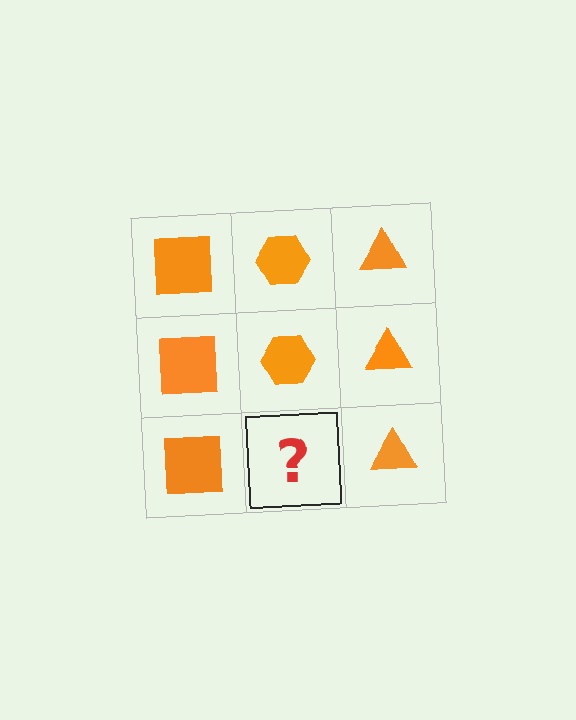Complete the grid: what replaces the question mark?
The question mark should be replaced with an orange hexagon.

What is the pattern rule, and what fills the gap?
The rule is that each column has a consistent shape. The gap should be filled with an orange hexagon.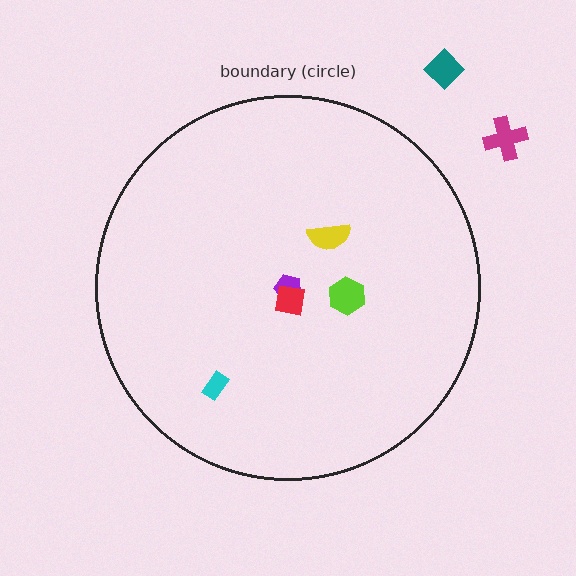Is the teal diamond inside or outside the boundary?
Outside.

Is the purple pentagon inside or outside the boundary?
Inside.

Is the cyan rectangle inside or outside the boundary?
Inside.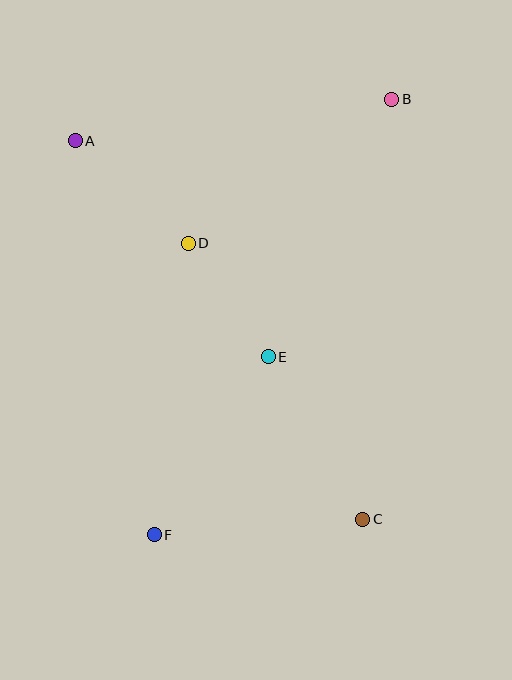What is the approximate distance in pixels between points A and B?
The distance between A and B is approximately 319 pixels.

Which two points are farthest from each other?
Points B and F are farthest from each other.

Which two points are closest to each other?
Points D and E are closest to each other.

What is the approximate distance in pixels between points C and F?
The distance between C and F is approximately 209 pixels.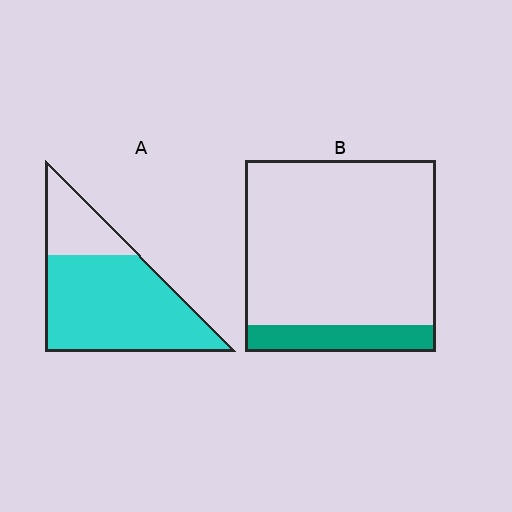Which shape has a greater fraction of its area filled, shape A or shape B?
Shape A.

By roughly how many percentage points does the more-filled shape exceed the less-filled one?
By roughly 60 percentage points (A over B).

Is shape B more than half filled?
No.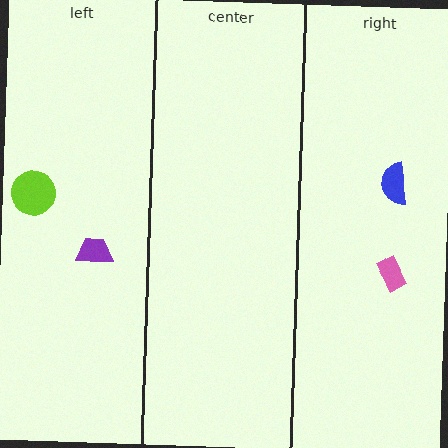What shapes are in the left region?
The lime circle, the purple trapezoid.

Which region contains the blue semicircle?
The right region.